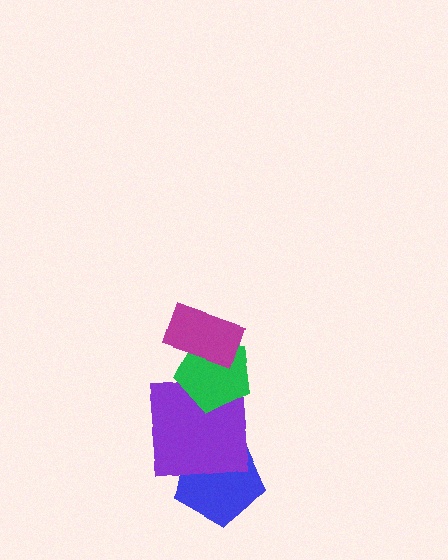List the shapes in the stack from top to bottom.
From top to bottom: the magenta rectangle, the green pentagon, the purple square, the blue pentagon.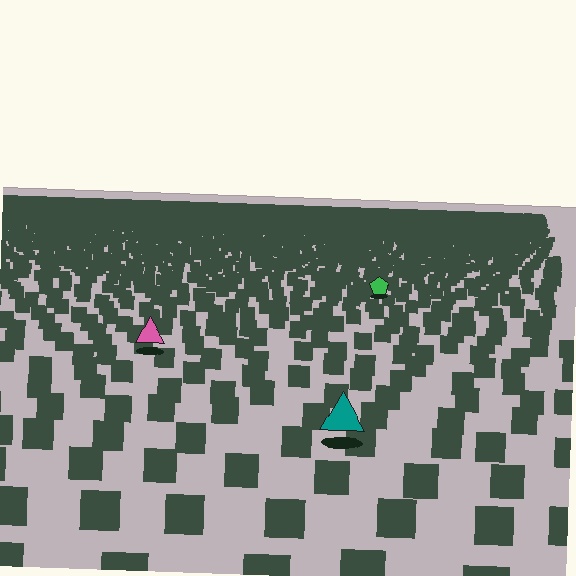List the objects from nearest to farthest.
From nearest to farthest: the teal triangle, the pink triangle, the green pentagon.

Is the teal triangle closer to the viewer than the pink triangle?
Yes. The teal triangle is closer — you can tell from the texture gradient: the ground texture is coarser near it.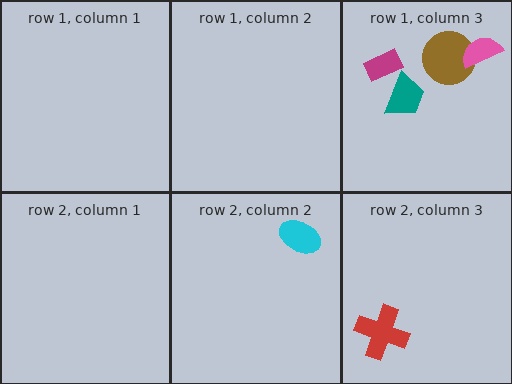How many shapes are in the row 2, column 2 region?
1.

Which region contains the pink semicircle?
The row 1, column 3 region.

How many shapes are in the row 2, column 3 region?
1.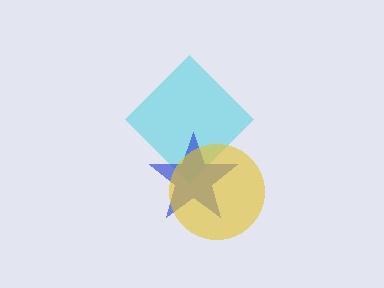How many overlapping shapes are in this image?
There are 3 overlapping shapes in the image.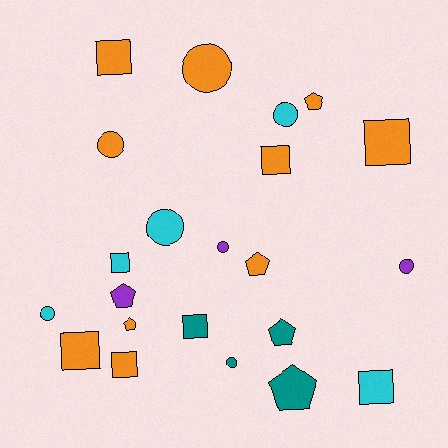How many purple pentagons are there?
There is 1 purple pentagon.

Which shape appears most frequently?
Circle, with 8 objects.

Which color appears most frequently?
Orange, with 10 objects.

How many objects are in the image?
There are 22 objects.